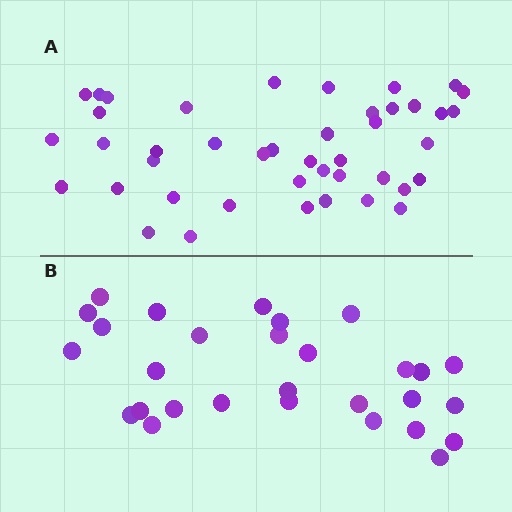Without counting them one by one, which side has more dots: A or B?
Region A (the top region) has more dots.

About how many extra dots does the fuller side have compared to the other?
Region A has approximately 15 more dots than region B.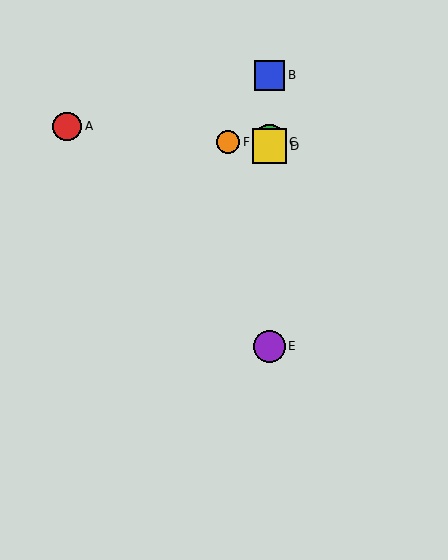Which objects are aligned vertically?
Objects B, C, D, E are aligned vertically.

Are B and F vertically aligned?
No, B is at x≈269 and F is at x≈228.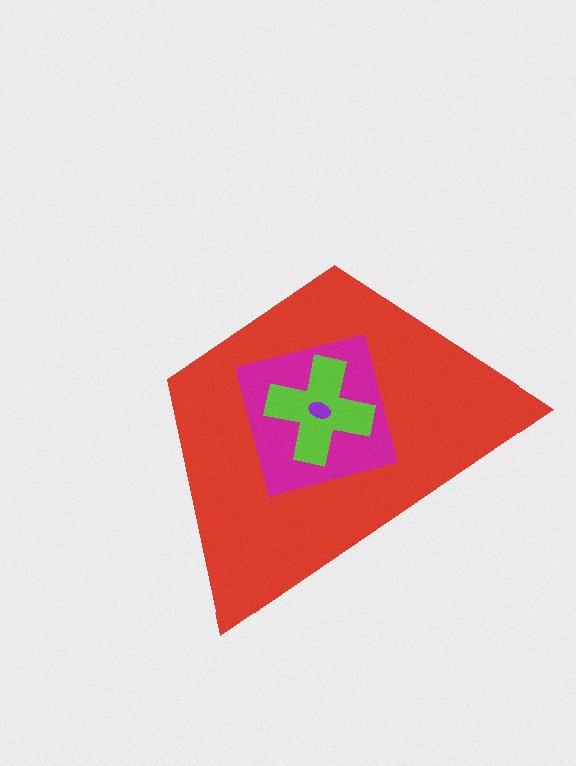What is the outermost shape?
The red trapezoid.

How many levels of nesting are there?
4.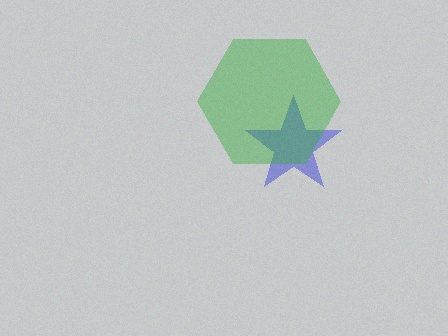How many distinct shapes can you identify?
There are 2 distinct shapes: a blue star, a green hexagon.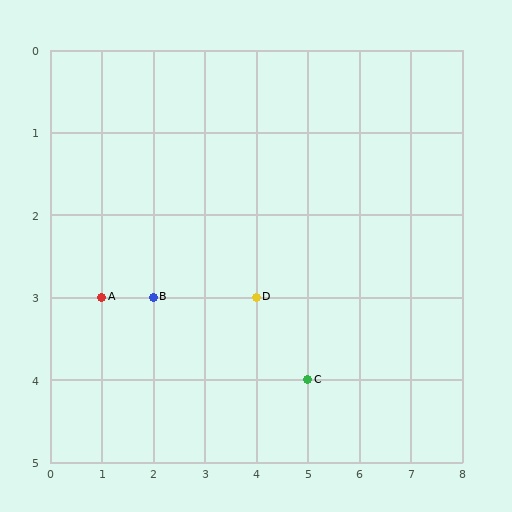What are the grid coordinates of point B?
Point B is at grid coordinates (2, 3).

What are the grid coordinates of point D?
Point D is at grid coordinates (4, 3).